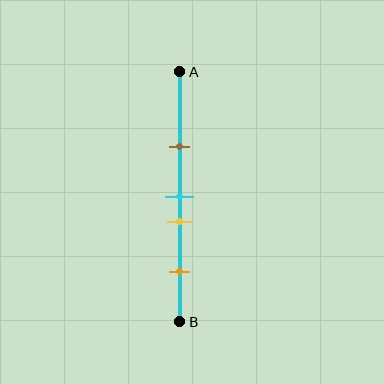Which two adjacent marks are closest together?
The cyan and yellow marks are the closest adjacent pair.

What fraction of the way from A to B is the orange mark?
The orange mark is approximately 80% (0.8) of the way from A to B.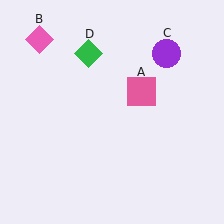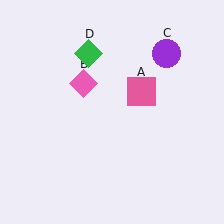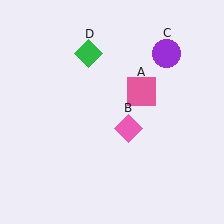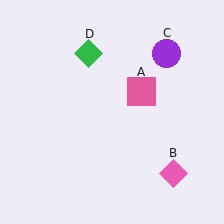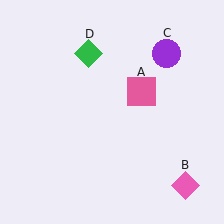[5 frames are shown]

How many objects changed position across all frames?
1 object changed position: pink diamond (object B).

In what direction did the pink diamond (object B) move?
The pink diamond (object B) moved down and to the right.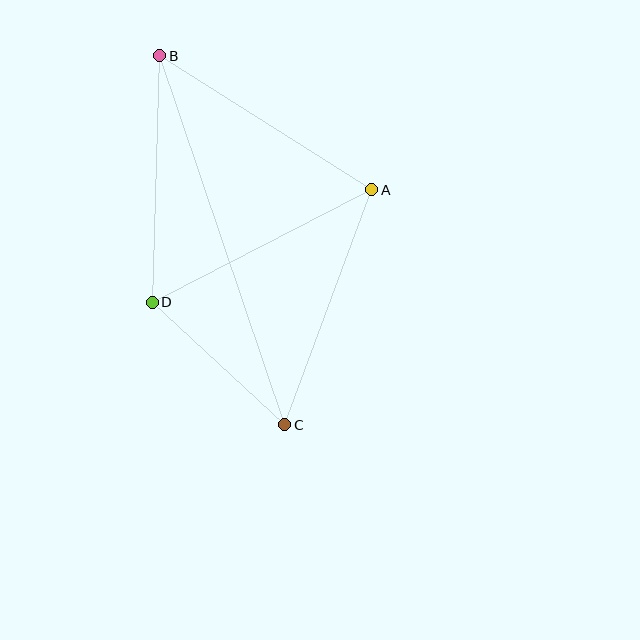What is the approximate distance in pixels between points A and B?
The distance between A and B is approximately 251 pixels.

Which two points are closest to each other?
Points C and D are closest to each other.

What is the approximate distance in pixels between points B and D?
The distance between B and D is approximately 246 pixels.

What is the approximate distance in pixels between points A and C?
The distance between A and C is approximately 250 pixels.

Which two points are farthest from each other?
Points B and C are farthest from each other.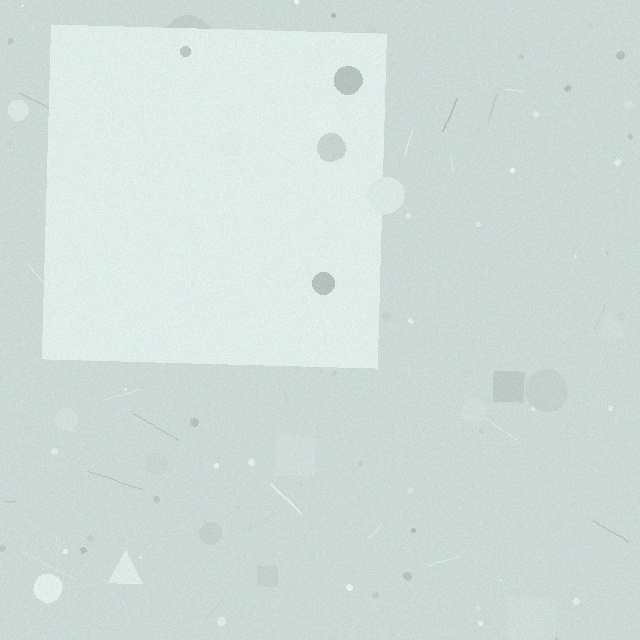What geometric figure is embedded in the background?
A square is embedded in the background.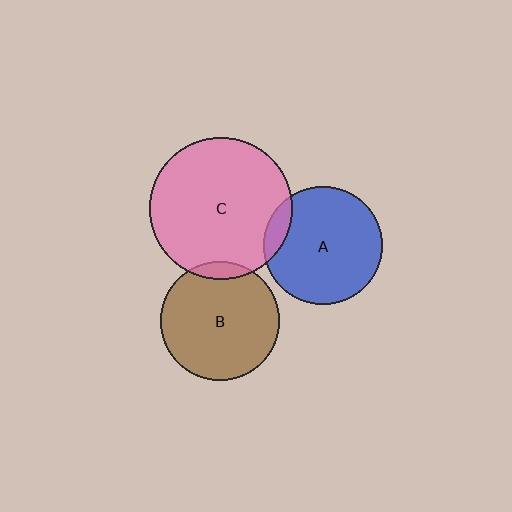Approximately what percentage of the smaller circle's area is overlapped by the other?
Approximately 10%.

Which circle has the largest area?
Circle C (pink).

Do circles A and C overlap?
Yes.